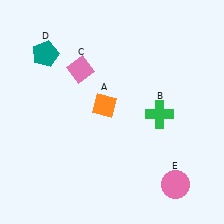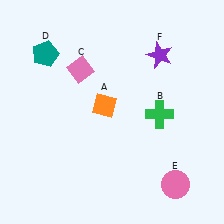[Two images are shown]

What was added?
A purple star (F) was added in Image 2.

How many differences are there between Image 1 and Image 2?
There is 1 difference between the two images.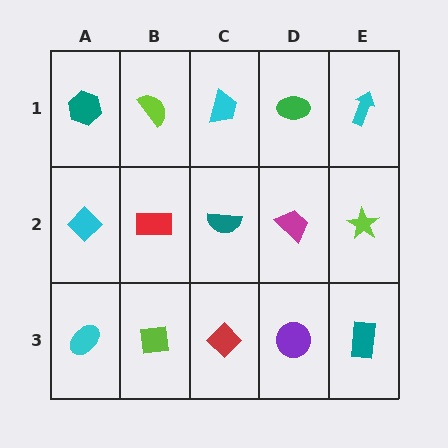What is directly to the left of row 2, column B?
A cyan diamond.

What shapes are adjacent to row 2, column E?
A cyan arrow (row 1, column E), a teal rectangle (row 3, column E), a magenta trapezoid (row 2, column D).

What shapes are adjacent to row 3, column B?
A red rectangle (row 2, column B), a cyan ellipse (row 3, column A), a red diamond (row 3, column C).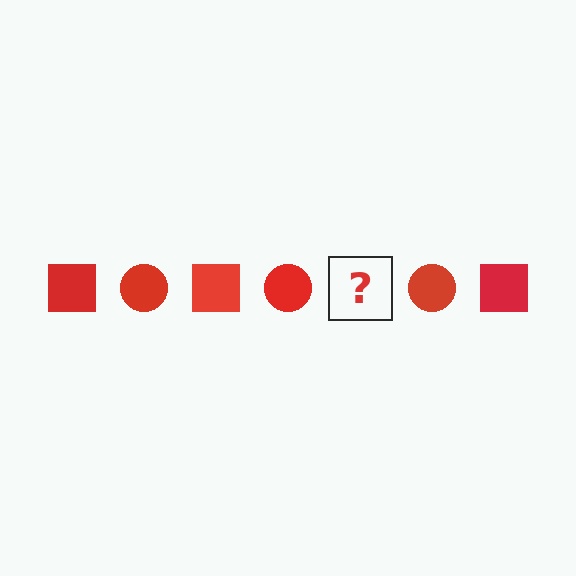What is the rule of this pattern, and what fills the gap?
The rule is that the pattern cycles through square, circle shapes in red. The gap should be filled with a red square.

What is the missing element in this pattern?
The missing element is a red square.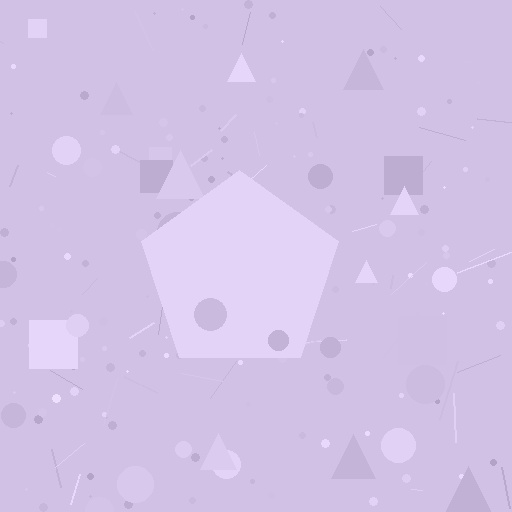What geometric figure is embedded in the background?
A pentagon is embedded in the background.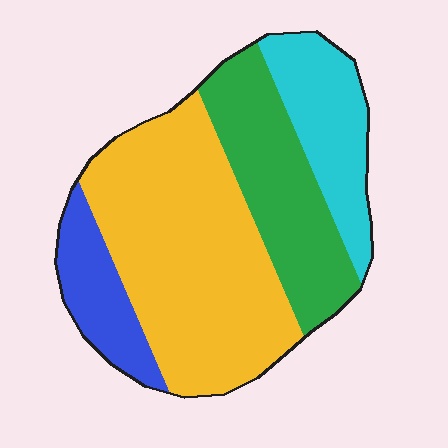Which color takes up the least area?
Blue, at roughly 10%.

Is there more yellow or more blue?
Yellow.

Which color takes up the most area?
Yellow, at roughly 45%.